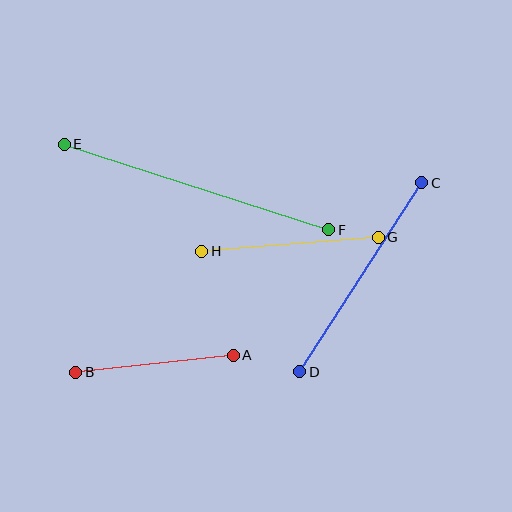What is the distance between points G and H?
The distance is approximately 177 pixels.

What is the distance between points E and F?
The distance is approximately 278 pixels.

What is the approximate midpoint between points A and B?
The midpoint is at approximately (155, 364) pixels.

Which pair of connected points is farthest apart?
Points E and F are farthest apart.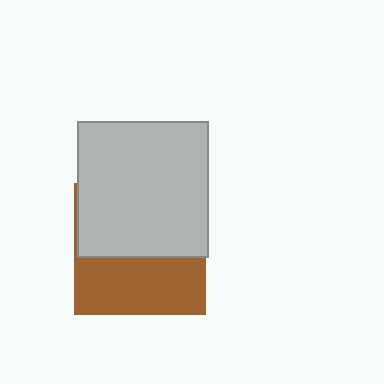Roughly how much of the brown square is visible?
About half of it is visible (roughly 46%).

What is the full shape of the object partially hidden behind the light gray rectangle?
The partially hidden object is a brown square.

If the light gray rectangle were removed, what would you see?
You would see the complete brown square.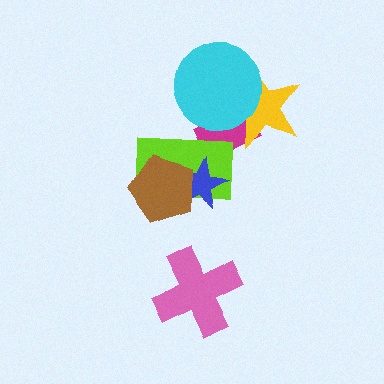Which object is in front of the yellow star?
The cyan circle is in front of the yellow star.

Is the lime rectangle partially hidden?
Yes, it is partially covered by another shape.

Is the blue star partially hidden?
Yes, it is partially covered by another shape.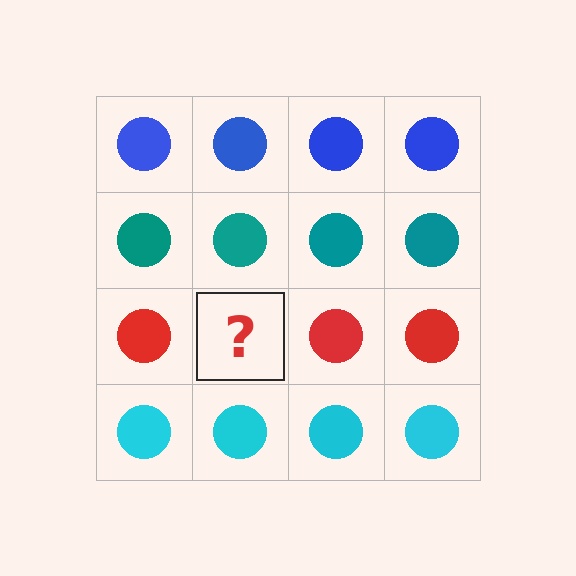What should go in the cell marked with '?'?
The missing cell should contain a red circle.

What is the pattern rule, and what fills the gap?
The rule is that each row has a consistent color. The gap should be filled with a red circle.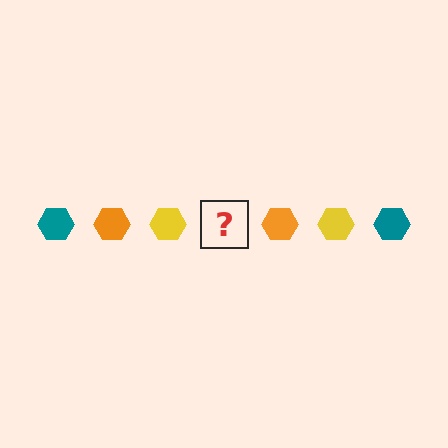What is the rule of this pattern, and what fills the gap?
The rule is that the pattern cycles through teal, orange, yellow hexagons. The gap should be filled with a teal hexagon.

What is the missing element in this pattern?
The missing element is a teal hexagon.